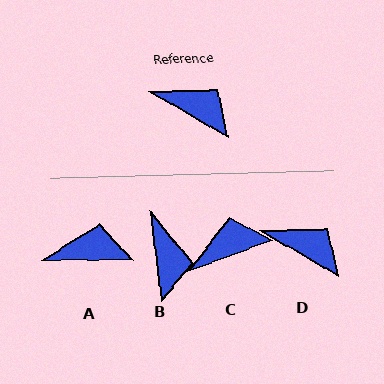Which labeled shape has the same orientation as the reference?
D.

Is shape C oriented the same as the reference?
No, it is off by about 51 degrees.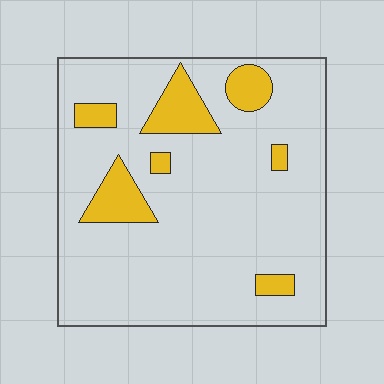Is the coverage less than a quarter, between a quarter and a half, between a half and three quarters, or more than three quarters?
Less than a quarter.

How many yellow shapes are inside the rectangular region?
7.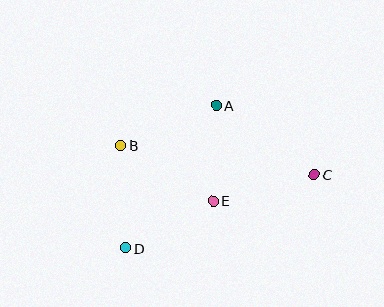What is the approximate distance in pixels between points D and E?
The distance between D and E is approximately 100 pixels.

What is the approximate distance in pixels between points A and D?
The distance between A and D is approximately 170 pixels.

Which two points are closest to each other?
Points A and E are closest to each other.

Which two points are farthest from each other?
Points C and D are farthest from each other.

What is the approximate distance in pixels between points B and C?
The distance between B and C is approximately 196 pixels.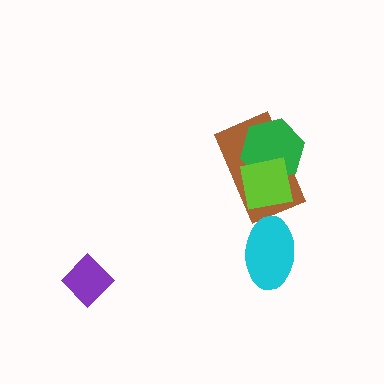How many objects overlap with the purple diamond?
0 objects overlap with the purple diamond.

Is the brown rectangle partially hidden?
Yes, it is partially covered by another shape.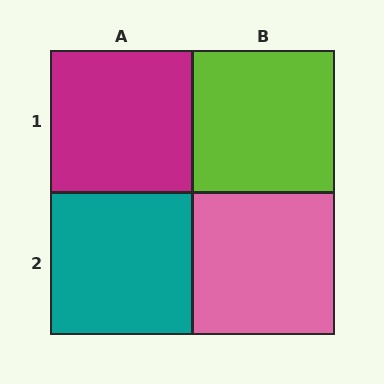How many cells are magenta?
1 cell is magenta.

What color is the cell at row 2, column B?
Pink.